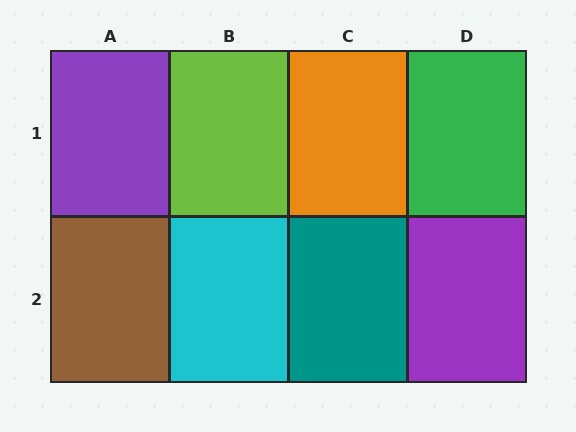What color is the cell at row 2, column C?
Teal.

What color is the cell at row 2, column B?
Cyan.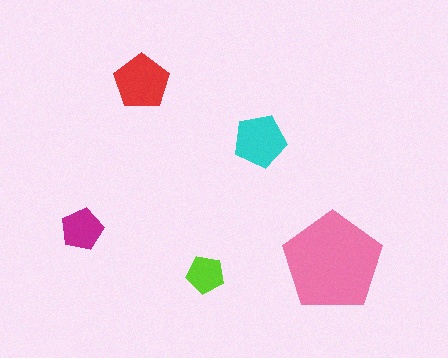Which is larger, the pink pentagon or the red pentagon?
The pink one.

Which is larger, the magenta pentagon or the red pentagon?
The red one.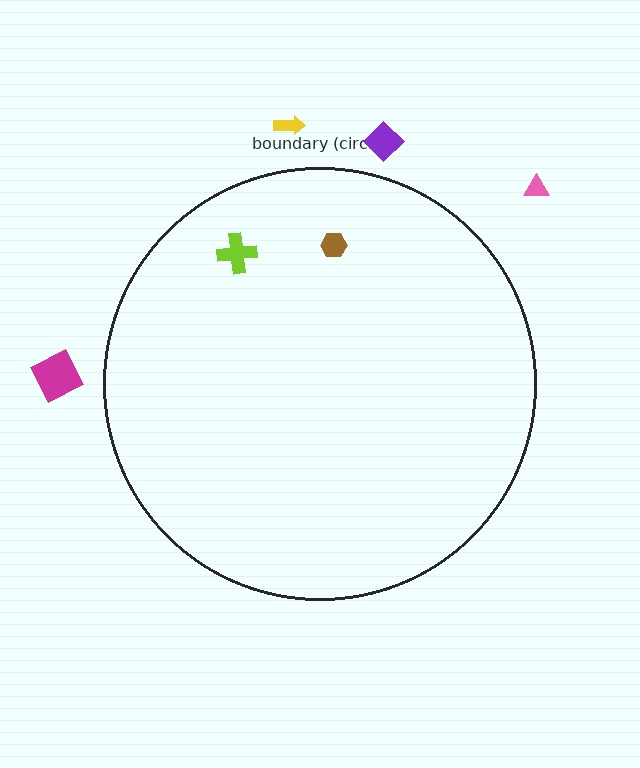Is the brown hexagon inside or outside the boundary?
Inside.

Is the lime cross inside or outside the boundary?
Inside.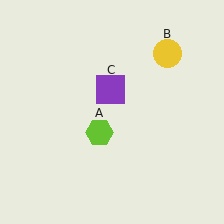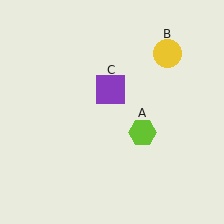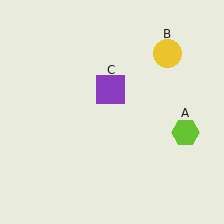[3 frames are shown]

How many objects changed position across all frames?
1 object changed position: lime hexagon (object A).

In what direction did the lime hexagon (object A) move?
The lime hexagon (object A) moved right.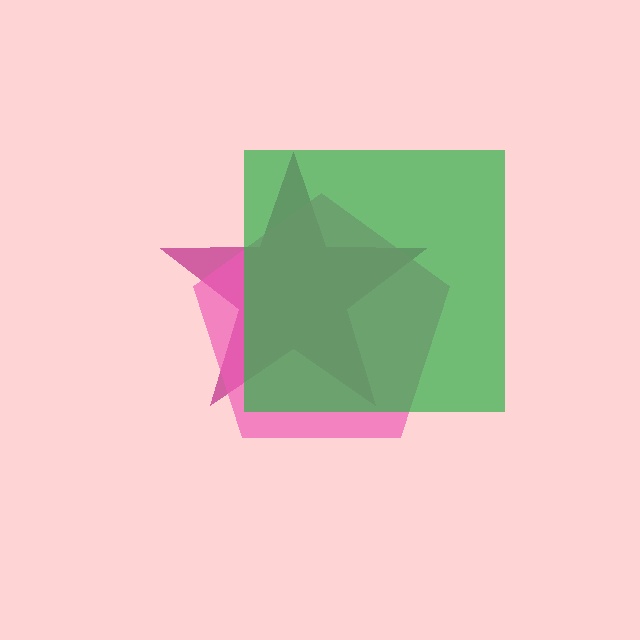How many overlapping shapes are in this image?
There are 3 overlapping shapes in the image.